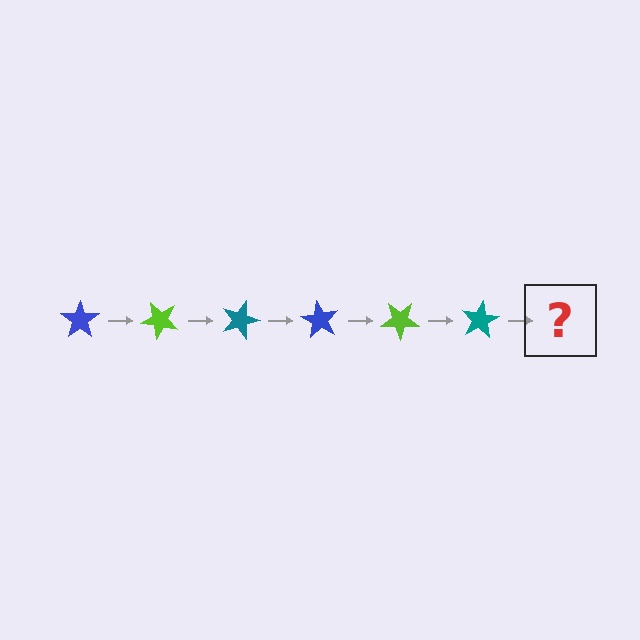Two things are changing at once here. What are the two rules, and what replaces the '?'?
The two rules are that it rotates 45 degrees each step and the color cycles through blue, lime, and teal. The '?' should be a blue star, rotated 270 degrees from the start.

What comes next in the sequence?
The next element should be a blue star, rotated 270 degrees from the start.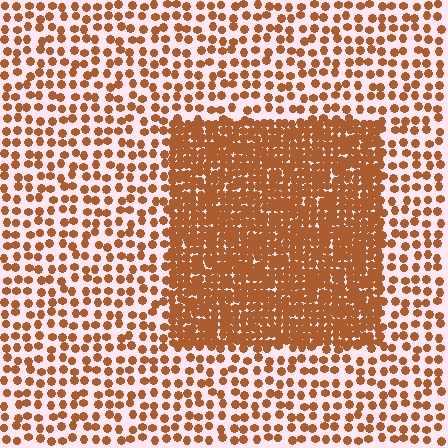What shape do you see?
I see a rectangle.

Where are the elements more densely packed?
The elements are more densely packed inside the rectangle boundary.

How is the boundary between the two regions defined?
The boundary is defined by a change in element density (approximately 2.6x ratio). All elements are the same color, size, and shape.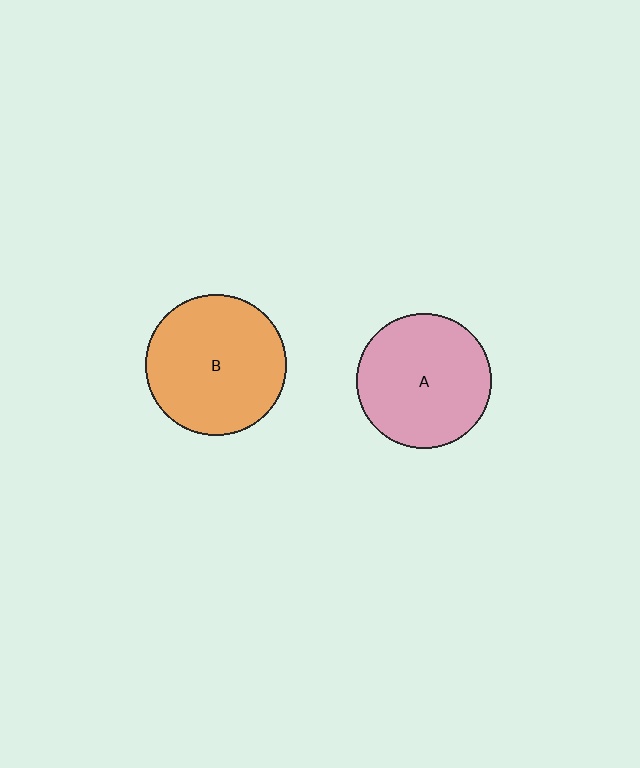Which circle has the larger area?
Circle B (orange).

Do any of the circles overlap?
No, none of the circles overlap.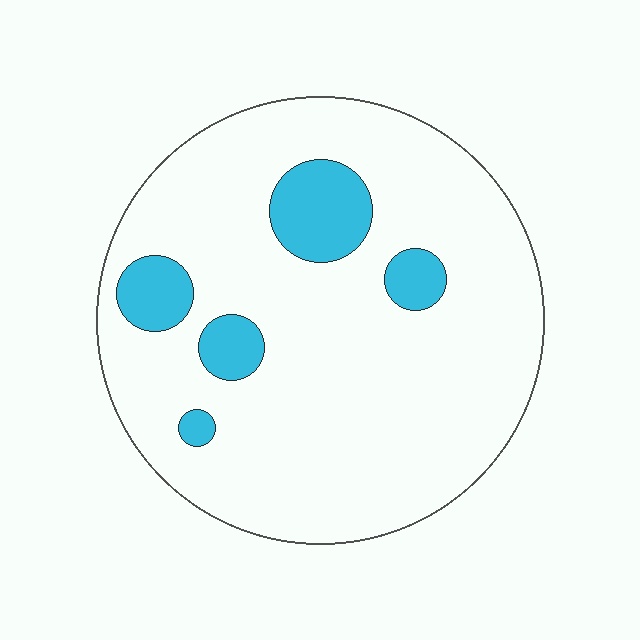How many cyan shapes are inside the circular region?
5.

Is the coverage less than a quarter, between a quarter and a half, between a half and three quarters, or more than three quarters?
Less than a quarter.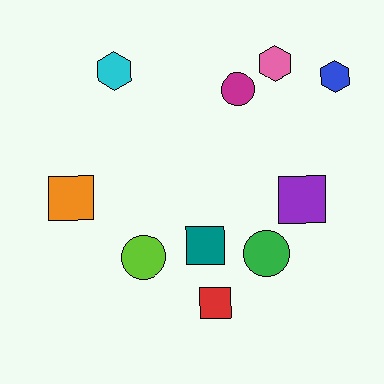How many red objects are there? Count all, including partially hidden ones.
There is 1 red object.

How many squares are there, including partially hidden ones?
There are 4 squares.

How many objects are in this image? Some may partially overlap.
There are 10 objects.